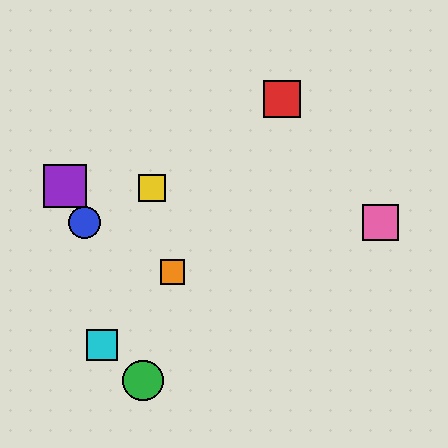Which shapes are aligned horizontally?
The blue circle, the pink square are aligned horizontally.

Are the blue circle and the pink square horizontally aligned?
Yes, both are at y≈223.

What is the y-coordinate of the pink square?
The pink square is at y≈223.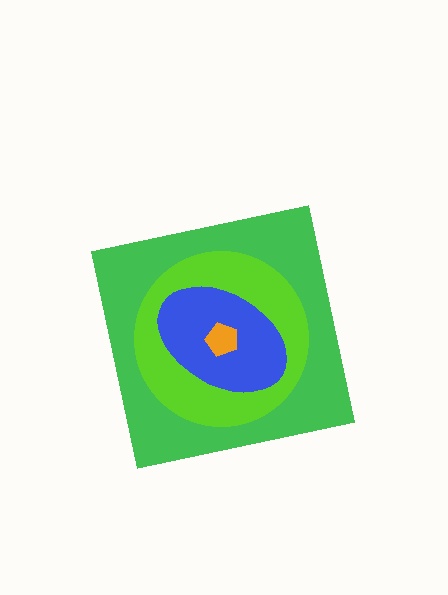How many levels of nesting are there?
4.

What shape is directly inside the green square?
The lime circle.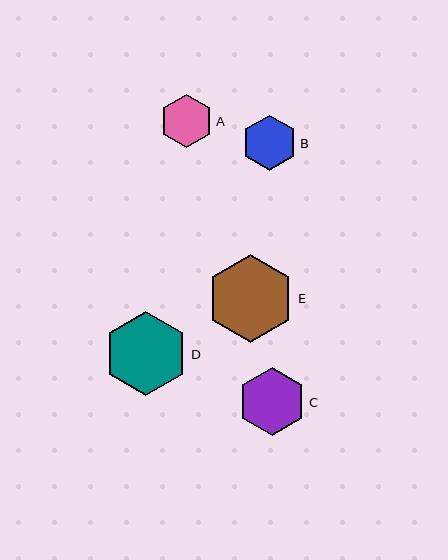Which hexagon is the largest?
Hexagon E is the largest with a size of approximately 88 pixels.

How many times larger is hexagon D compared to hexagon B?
Hexagon D is approximately 1.5 times the size of hexagon B.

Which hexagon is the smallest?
Hexagon A is the smallest with a size of approximately 53 pixels.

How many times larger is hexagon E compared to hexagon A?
Hexagon E is approximately 1.7 times the size of hexagon A.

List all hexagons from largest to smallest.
From largest to smallest: E, D, C, B, A.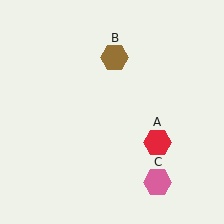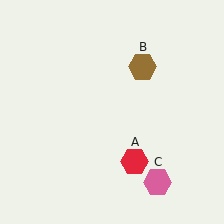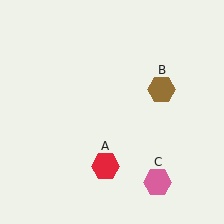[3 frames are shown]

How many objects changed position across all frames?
2 objects changed position: red hexagon (object A), brown hexagon (object B).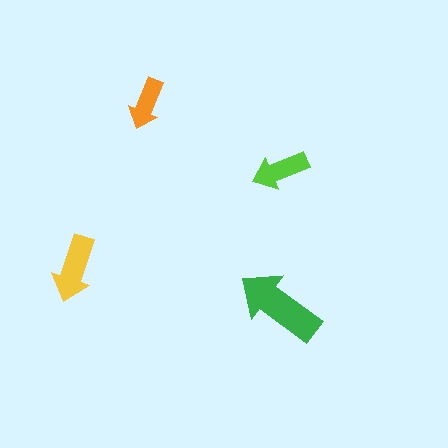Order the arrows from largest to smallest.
the green one, the yellow one, the lime one, the orange one.